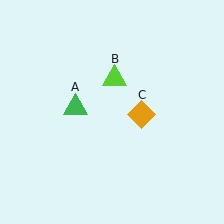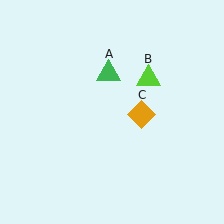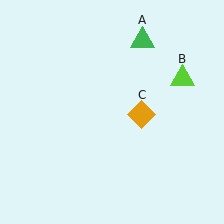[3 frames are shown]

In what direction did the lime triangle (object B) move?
The lime triangle (object B) moved right.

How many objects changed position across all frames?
2 objects changed position: green triangle (object A), lime triangle (object B).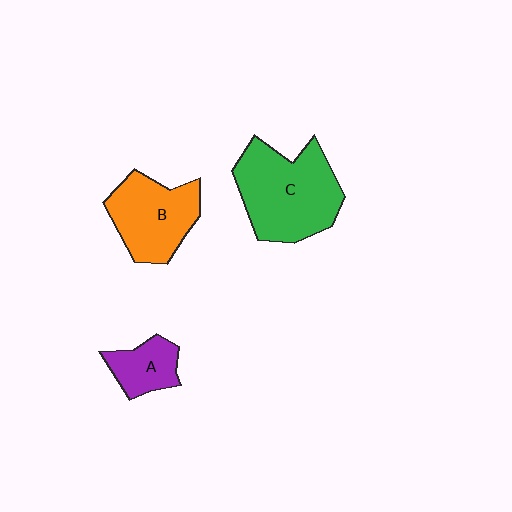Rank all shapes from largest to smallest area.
From largest to smallest: C (green), B (orange), A (purple).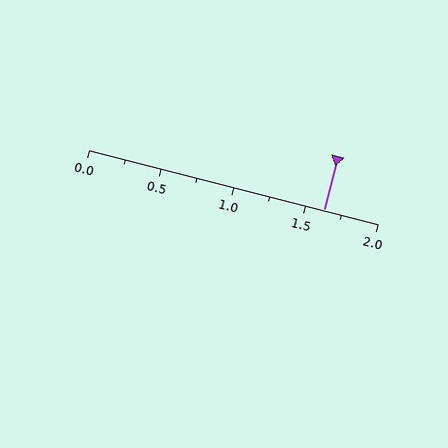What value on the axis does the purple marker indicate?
The marker indicates approximately 1.62.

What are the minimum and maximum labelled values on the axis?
The axis runs from 0.0 to 2.0.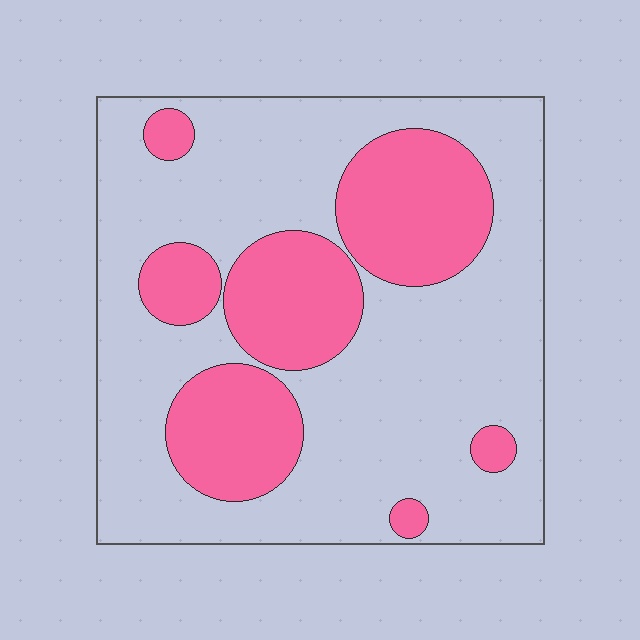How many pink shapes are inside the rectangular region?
7.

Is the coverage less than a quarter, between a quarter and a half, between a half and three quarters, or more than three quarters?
Between a quarter and a half.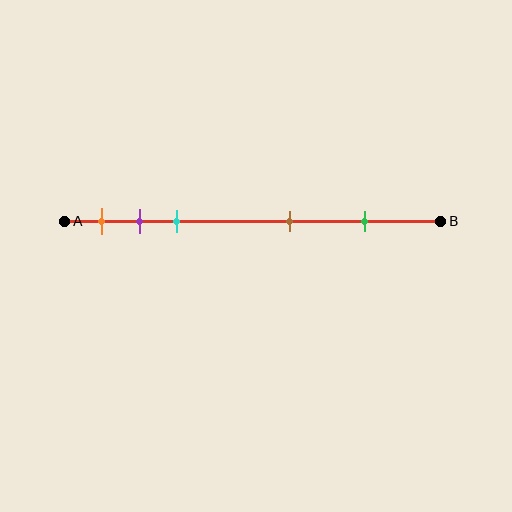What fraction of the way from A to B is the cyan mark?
The cyan mark is approximately 30% (0.3) of the way from A to B.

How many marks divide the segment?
There are 5 marks dividing the segment.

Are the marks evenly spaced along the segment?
No, the marks are not evenly spaced.